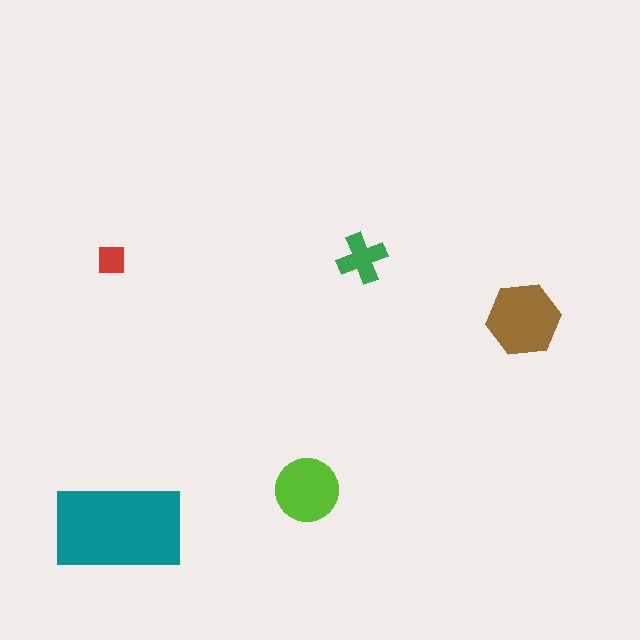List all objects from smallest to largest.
The red square, the green cross, the lime circle, the brown hexagon, the teal rectangle.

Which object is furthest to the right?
The brown hexagon is rightmost.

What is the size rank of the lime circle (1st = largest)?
3rd.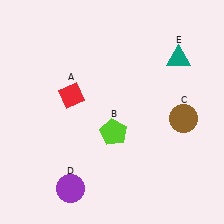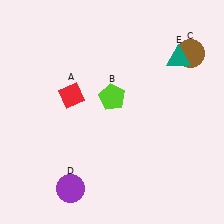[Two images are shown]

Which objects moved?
The objects that moved are: the lime pentagon (B), the brown circle (C).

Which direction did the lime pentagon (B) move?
The lime pentagon (B) moved up.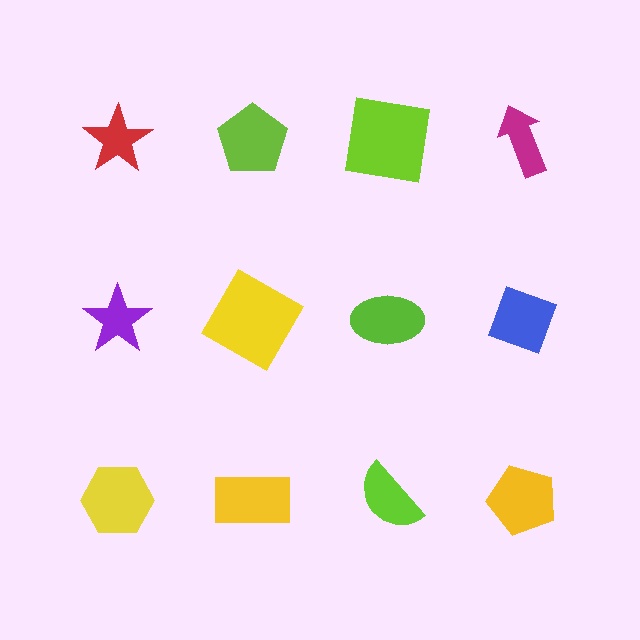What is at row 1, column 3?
A lime square.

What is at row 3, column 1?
A yellow hexagon.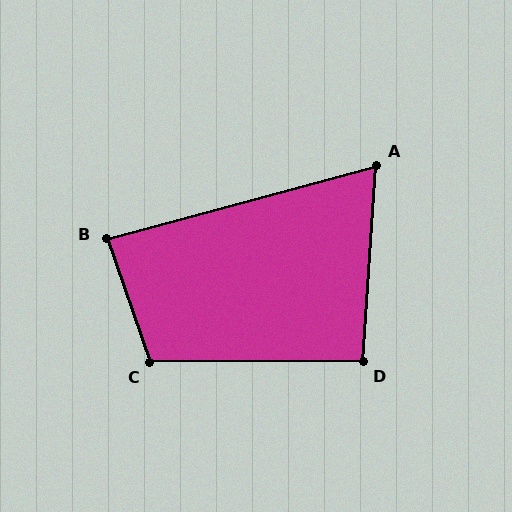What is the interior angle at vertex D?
Approximately 94 degrees (approximately right).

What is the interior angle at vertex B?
Approximately 86 degrees (approximately right).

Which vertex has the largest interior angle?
C, at approximately 109 degrees.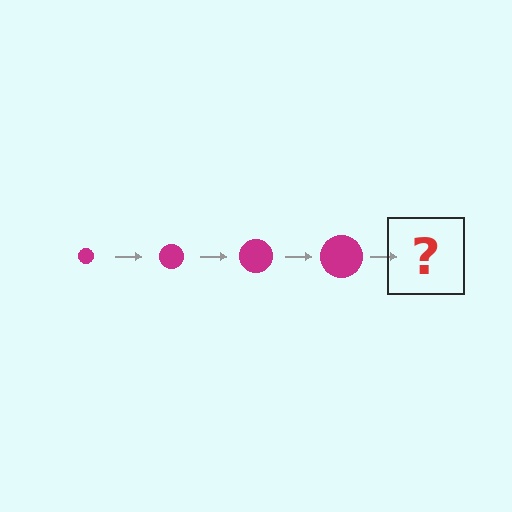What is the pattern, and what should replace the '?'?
The pattern is that the circle gets progressively larger each step. The '?' should be a magenta circle, larger than the previous one.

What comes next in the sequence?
The next element should be a magenta circle, larger than the previous one.